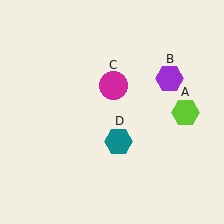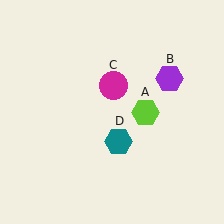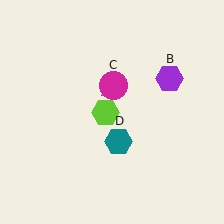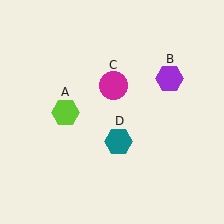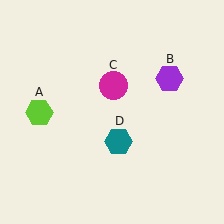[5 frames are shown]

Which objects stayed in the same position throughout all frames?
Purple hexagon (object B) and magenta circle (object C) and teal hexagon (object D) remained stationary.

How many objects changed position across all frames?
1 object changed position: lime hexagon (object A).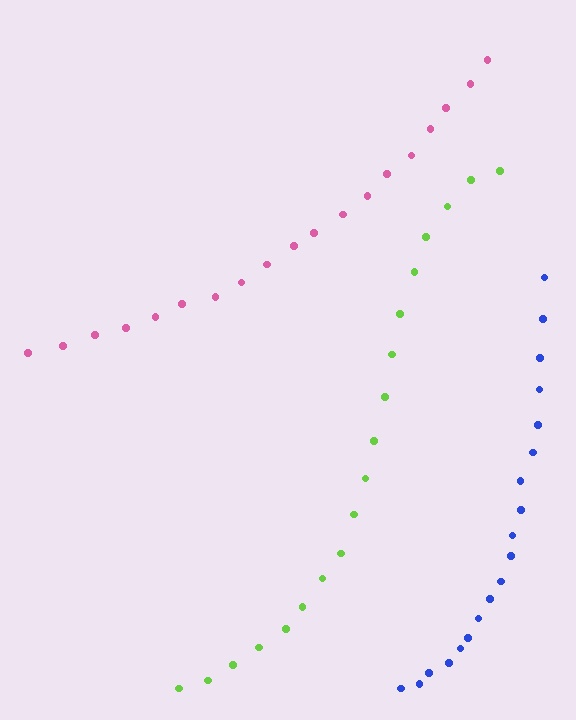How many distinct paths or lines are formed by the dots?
There are 3 distinct paths.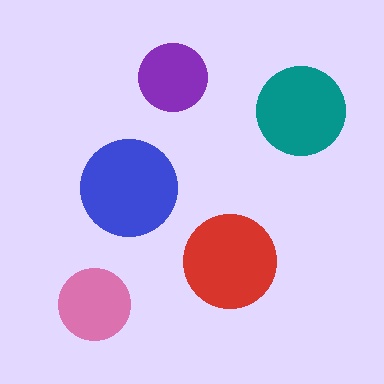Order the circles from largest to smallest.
the blue one, the red one, the teal one, the pink one, the purple one.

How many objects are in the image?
There are 5 objects in the image.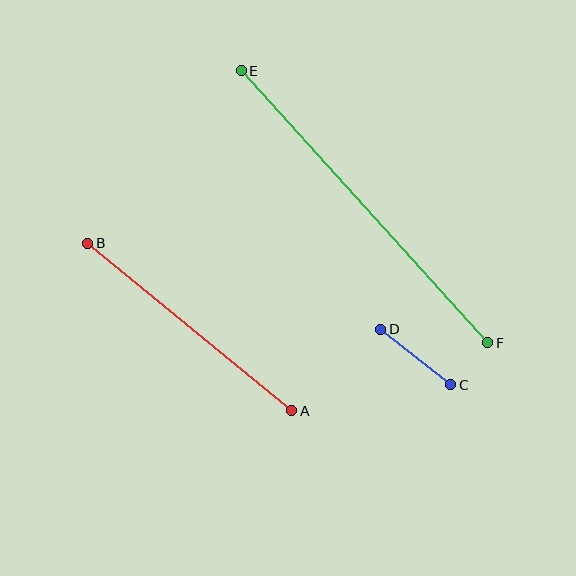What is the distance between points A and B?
The distance is approximately 264 pixels.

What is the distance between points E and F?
The distance is approximately 367 pixels.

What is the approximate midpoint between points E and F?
The midpoint is at approximately (365, 207) pixels.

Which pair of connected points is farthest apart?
Points E and F are farthest apart.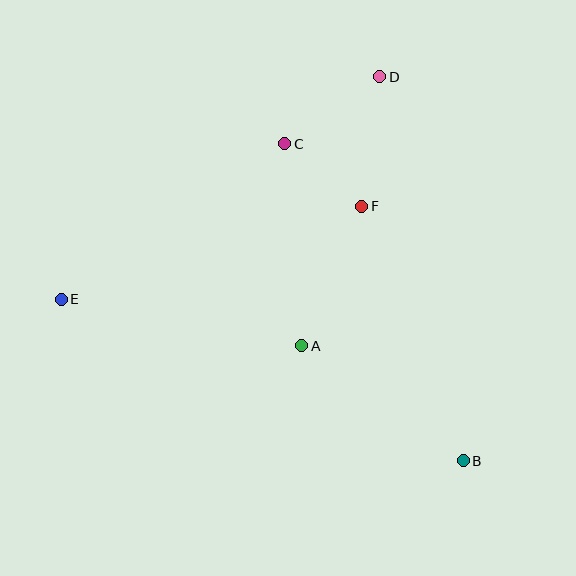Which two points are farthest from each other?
Points B and E are farthest from each other.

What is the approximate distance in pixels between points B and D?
The distance between B and D is approximately 393 pixels.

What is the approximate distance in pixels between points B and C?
The distance between B and C is approximately 364 pixels.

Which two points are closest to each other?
Points C and F are closest to each other.